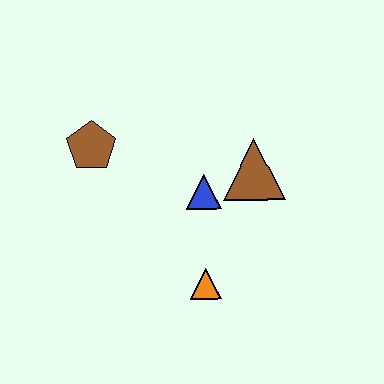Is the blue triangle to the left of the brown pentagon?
No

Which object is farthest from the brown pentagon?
The orange triangle is farthest from the brown pentagon.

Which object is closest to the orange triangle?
The blue triangle is closest to the orange triangle.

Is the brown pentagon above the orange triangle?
Yes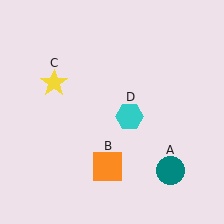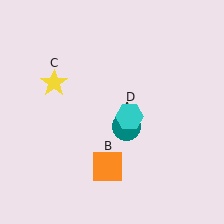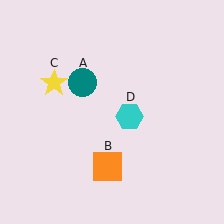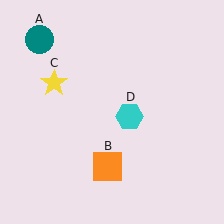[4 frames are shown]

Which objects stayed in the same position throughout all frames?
Orange square (object B) and yellow star (object C) and cyan hexagon (object D) remained stationary.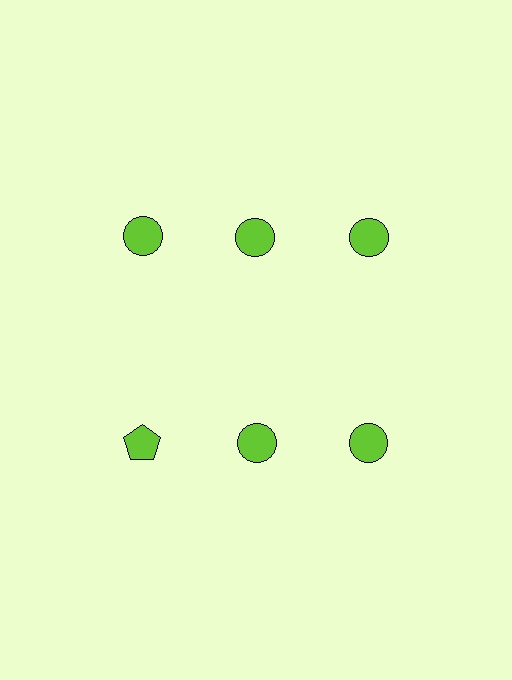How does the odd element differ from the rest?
It has a different shape: pentagon instead of circle.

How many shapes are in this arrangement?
There are 6 shapes arranged in a grid pattern.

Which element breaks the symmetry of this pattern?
The lime pentagon in the second row, leftmost column breaks the symmetry. All other shapes are lime circles.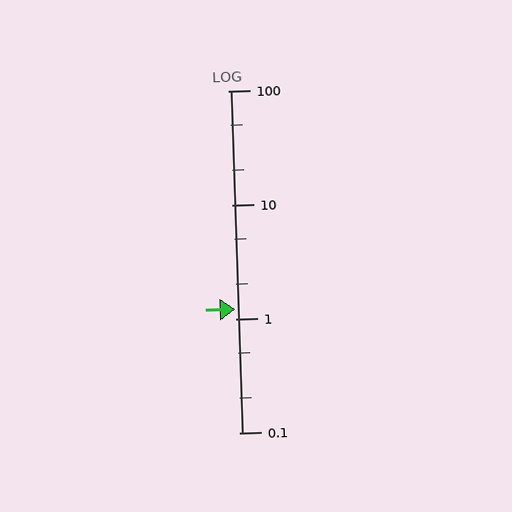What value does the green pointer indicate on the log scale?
The pointer indicates approximately 1.2.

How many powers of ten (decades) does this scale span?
The scale spans 3 decades, from 0.1 to 100.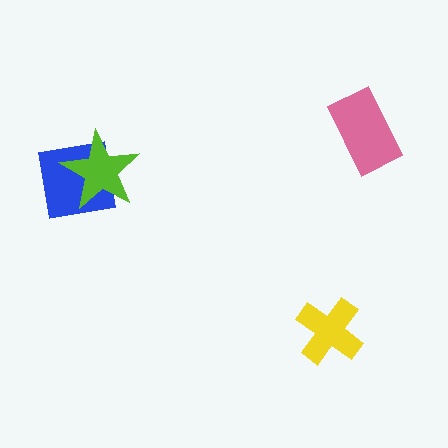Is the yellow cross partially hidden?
No, no other shape covers it.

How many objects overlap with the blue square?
1 object overlaps with the blue square.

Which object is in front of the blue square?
The lime star is in front of the blue square.